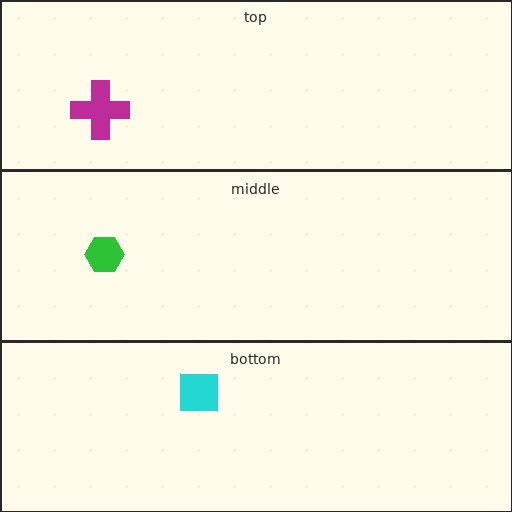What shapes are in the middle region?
The green hexagon.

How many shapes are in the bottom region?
1.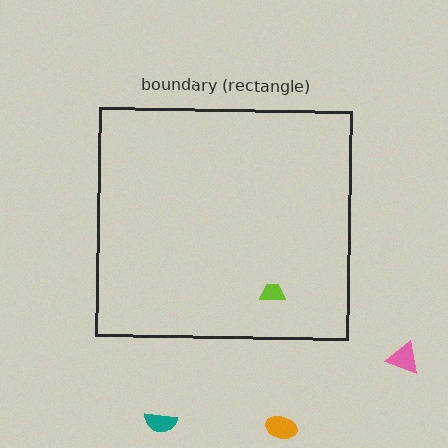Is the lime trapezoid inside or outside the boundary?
Inside.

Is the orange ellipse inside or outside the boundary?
Outside.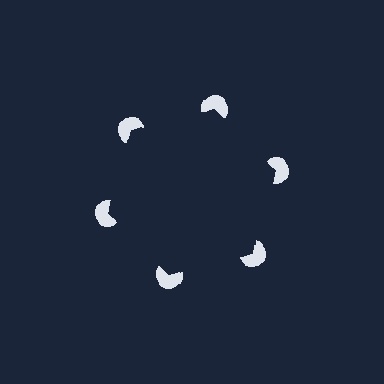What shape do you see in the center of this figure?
An illusory hexagon — its edges are inferred from the aligned wedge cuts in the pac-man discs, not physically drawn.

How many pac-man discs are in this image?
There are 6 — one at each vertex of the illusory hexagon.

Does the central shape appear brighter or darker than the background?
It typically appears slightly darker than the background, even though no actual brightness change is drawn.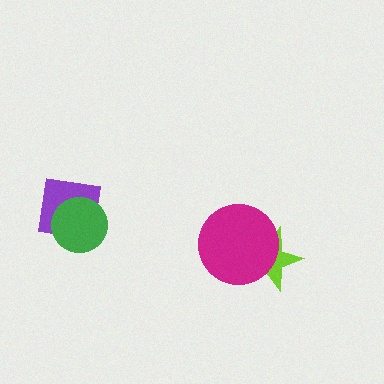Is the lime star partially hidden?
Yes, it is partially covered by another shape.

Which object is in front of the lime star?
The magenta circle is in front of the lime star.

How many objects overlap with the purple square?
1 object overlaps with the purple square.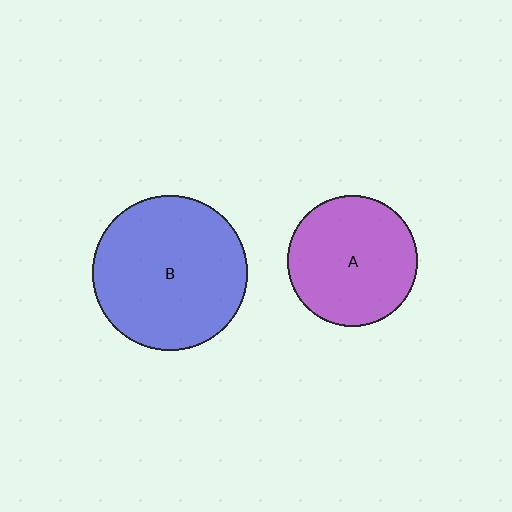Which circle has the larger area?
Circle B (blue).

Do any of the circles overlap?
No, none of the circles overlap.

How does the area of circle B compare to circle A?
Approximately 1.4 times.